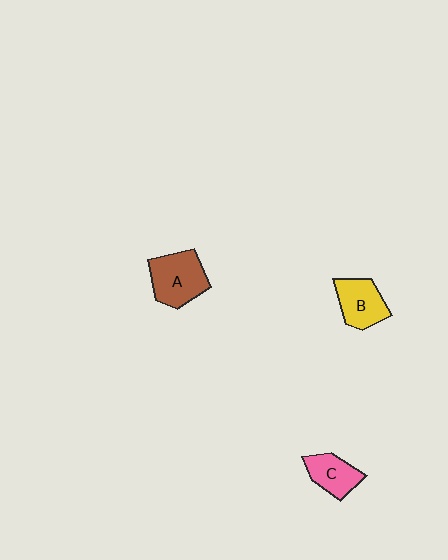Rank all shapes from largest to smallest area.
From largest to smallest: A (brown), B (yellow), C (pink).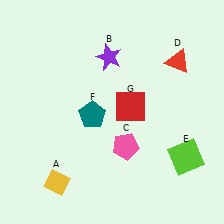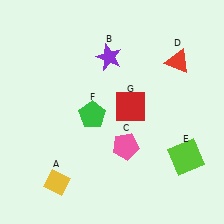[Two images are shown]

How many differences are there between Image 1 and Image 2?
There is 1 difference between the two images.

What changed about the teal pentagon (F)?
In Image 1, F is teal. In Image 2, it changed to green.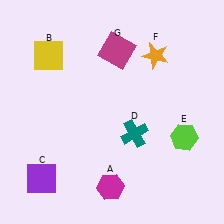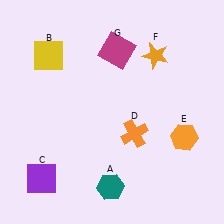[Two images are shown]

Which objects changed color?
A changed from magenta to teal. D changed from teal to orange. E changed from lime to orange.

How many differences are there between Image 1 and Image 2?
There are 3 differences between the two images.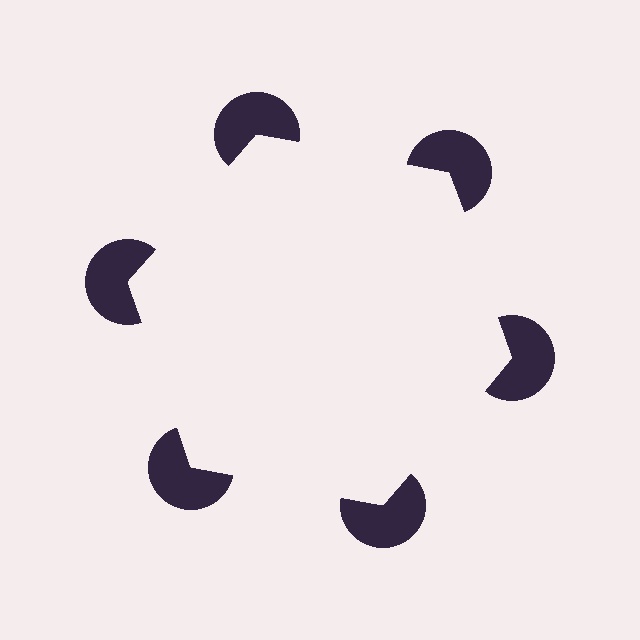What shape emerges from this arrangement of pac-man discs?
An illusory hexagon — its edges are inferred from the aligned wedge cuts in the pac-man discs, not physically drawn.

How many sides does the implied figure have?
6 sides.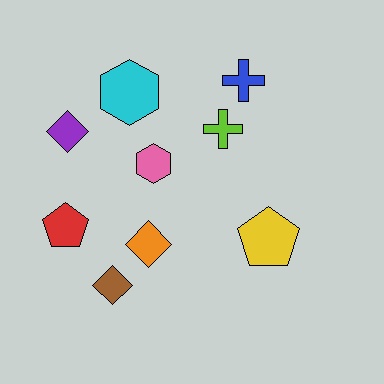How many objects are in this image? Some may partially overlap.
There are 9 objects.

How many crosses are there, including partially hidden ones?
There are 2 crosses.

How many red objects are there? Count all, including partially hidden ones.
There is 1 red object.